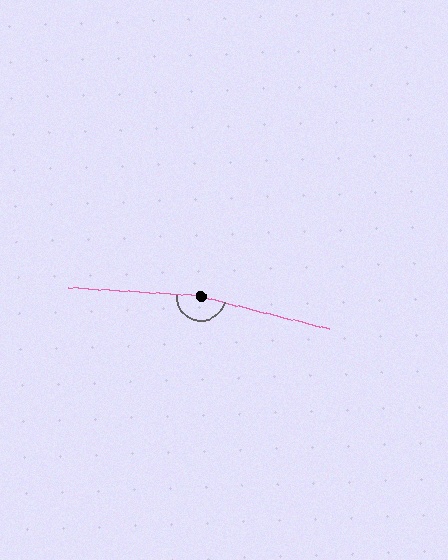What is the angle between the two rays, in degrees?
Approximately 169 degrees.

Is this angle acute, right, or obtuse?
It is obtuse.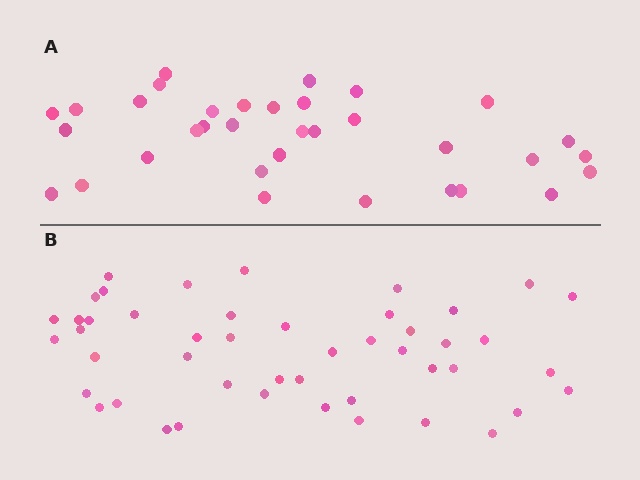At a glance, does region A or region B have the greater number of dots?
Region B (the bottom region) has more dots.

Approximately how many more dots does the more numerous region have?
Region B has approximately 15 more dots than region A.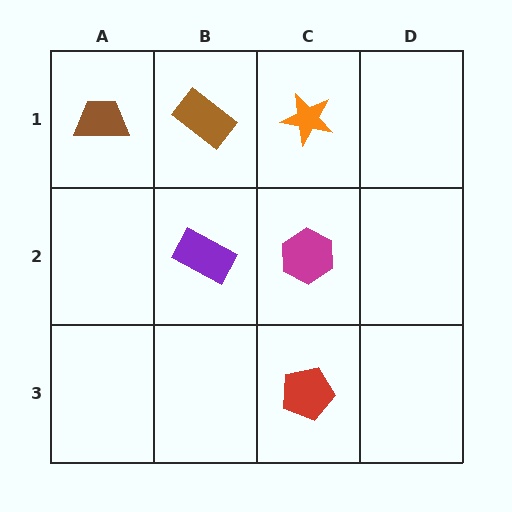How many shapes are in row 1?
3 shapes.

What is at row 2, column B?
A purple rectangle.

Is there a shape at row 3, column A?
No, that cell is empty.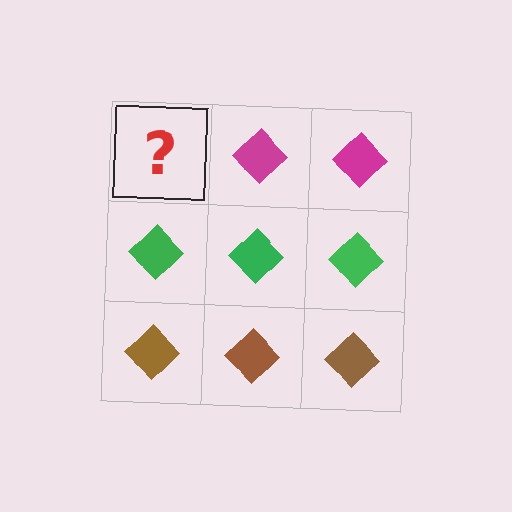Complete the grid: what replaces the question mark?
The question mark should be replaced with a magenta diamond.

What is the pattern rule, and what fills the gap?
The rule is that each row has a consistent color. The gap should be filled with a magenta diamond.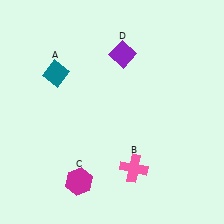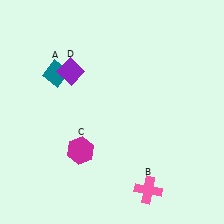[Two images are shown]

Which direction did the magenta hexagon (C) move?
The magenta hexagon (C) moved up.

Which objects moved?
The objects that moved are: the pink cross (B), the magenta hexagon (C), the purple diamond (D).